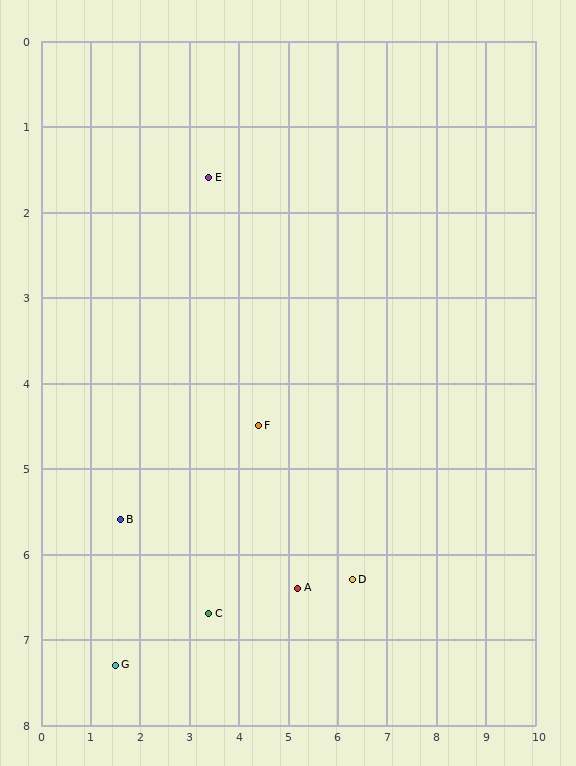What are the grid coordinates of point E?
Point E is at approximately (3.4, 1.6).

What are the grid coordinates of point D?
Point D is at approximately (6.3, 6.3).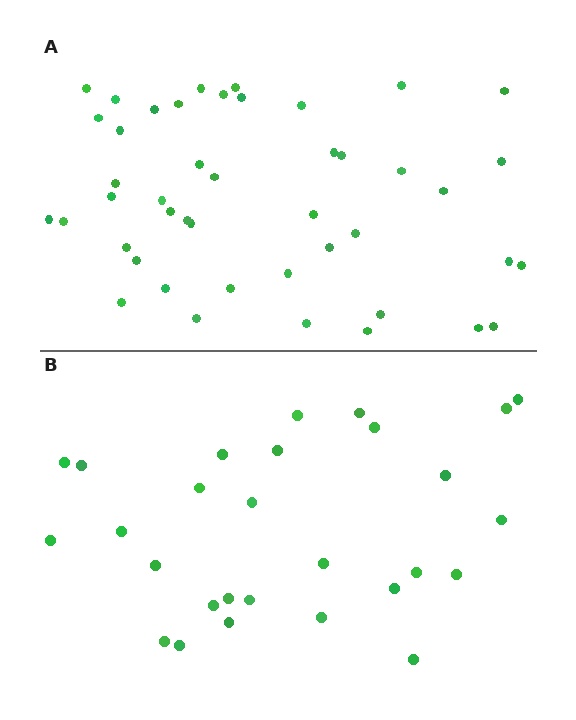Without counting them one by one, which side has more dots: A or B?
Region A (the top region) has more dots.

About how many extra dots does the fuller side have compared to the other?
Region A has approximately 15 more dots than region B.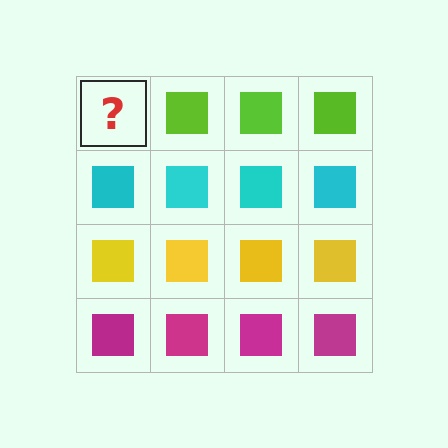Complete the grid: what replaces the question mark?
The question mark should be replaced with a lime square.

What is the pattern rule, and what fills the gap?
The rule is that each row has a consistent color. The gap should be filled with a lime square.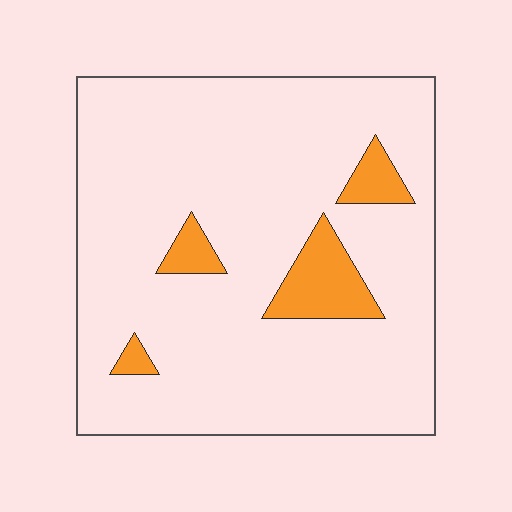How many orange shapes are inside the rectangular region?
4.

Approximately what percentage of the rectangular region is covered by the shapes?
Approximately 10%.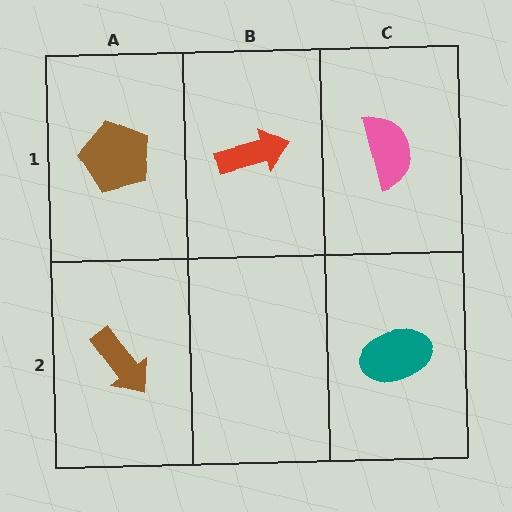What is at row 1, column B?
A red arrow.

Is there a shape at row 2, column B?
No, that cell is empty.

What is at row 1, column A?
A brown pentagon.